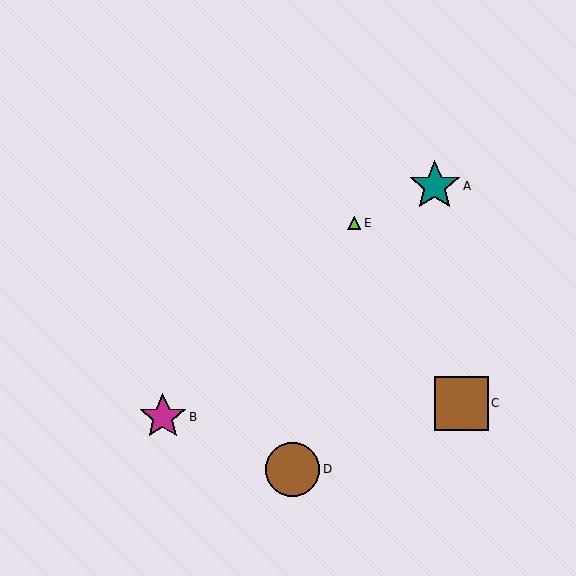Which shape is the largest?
The brown circle (labeled D) is the largest.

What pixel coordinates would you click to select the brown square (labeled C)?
Click at (461, 403) to select the brown square C.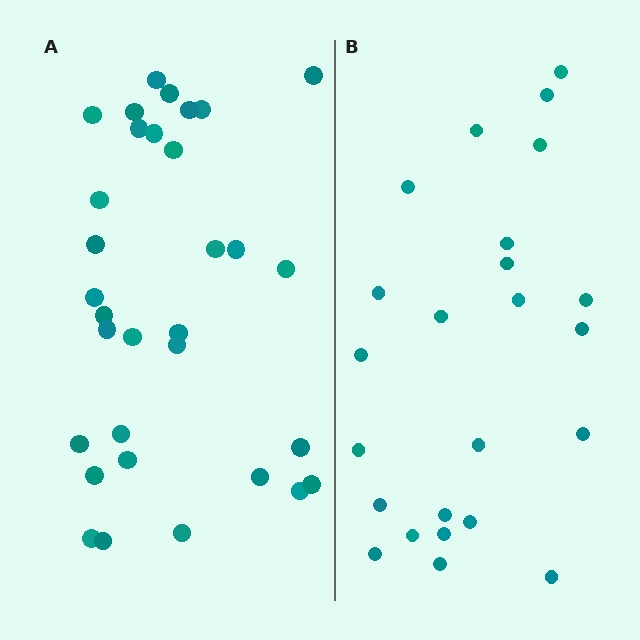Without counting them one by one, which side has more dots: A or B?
Region A (the left region) has more dots.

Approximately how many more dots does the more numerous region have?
Region A has roughly 8 or so more dots than region B.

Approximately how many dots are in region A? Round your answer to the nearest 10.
About 30 dots. (The exact count is 32, which rounds to 30.)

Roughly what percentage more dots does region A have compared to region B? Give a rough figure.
About 35% more.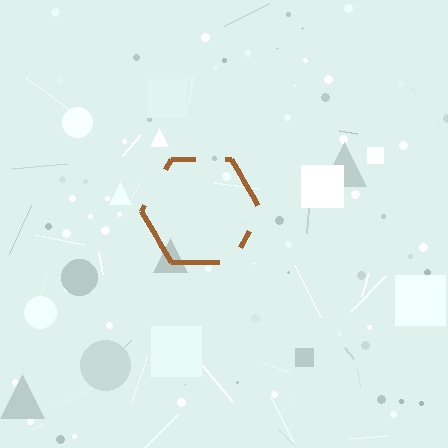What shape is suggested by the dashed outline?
The dashed outline suggests a hexagon.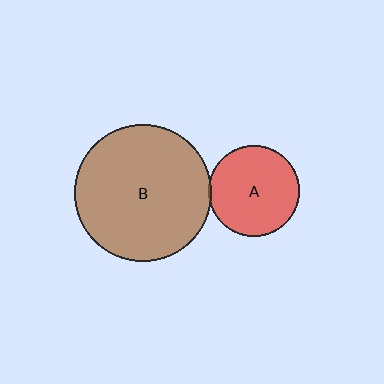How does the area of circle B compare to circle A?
Approximately 2.3 times.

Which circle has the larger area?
Circle B (brown).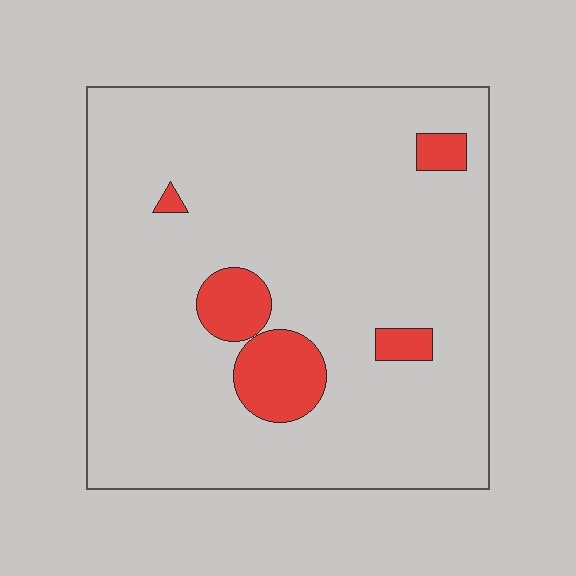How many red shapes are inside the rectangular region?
5.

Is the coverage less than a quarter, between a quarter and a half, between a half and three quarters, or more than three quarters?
Less than a quarter.